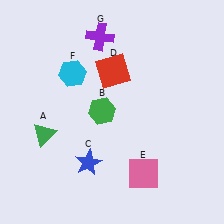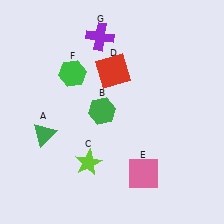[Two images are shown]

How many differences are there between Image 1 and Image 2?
There are 2 differences between the two images.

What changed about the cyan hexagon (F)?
In Image 1, F is cyan. In Image 2, it changed to green.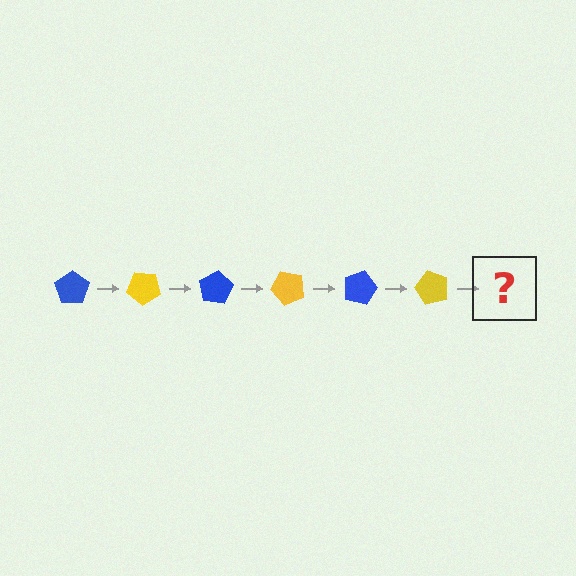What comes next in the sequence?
The next element should be a blue pentagon, rotated 240 degrees from the start.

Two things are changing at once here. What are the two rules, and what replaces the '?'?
The two rules are that it rotates 40 degrees each step and the color cycles through blue and yellow. The '?' should be a blue pentagon, rotated 240 degrees from the start.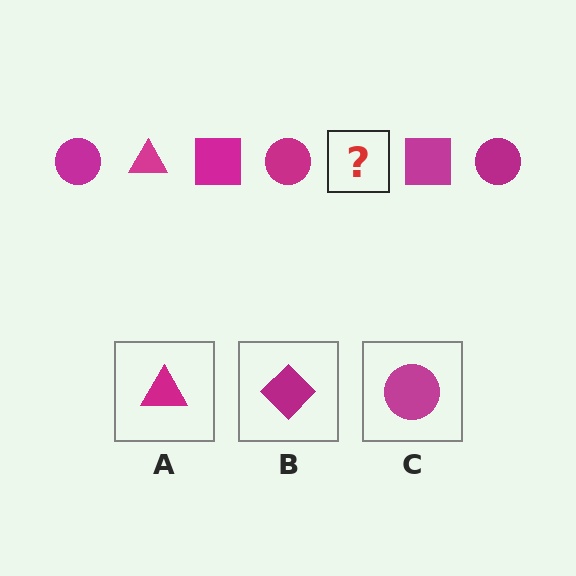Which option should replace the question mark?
Option A.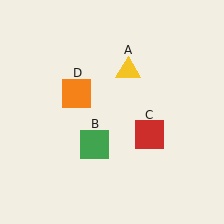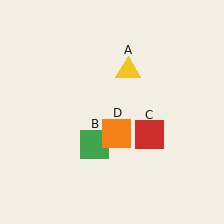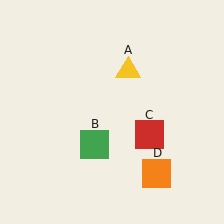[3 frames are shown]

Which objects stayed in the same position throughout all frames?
Yellow triangle (object A) and green square (object B) and red square (object C) remained stationary.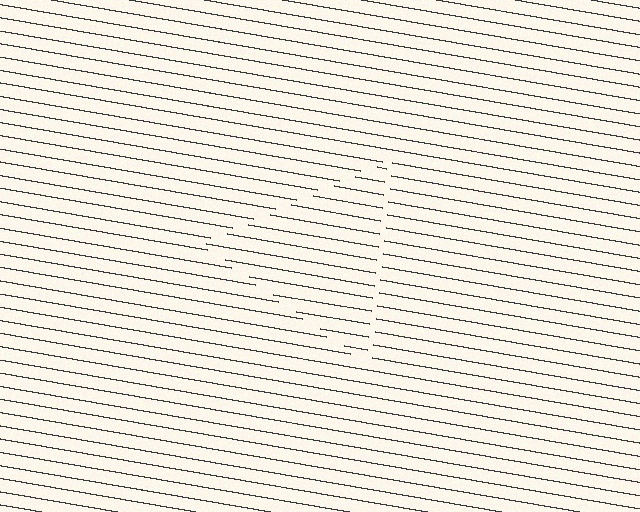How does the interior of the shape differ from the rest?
The interior of the shape contains the same grating, shifted by half a period — the contour is defined by the phase discontinuity where line-ends from the inner and outer gratings abut.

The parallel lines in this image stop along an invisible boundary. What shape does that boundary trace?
An illusory triangle. The interior of the shape contains the same grating, shifted by half a period — the contour is defined by the phase discontinuity where line-ends from the inner and outer gratings abut.